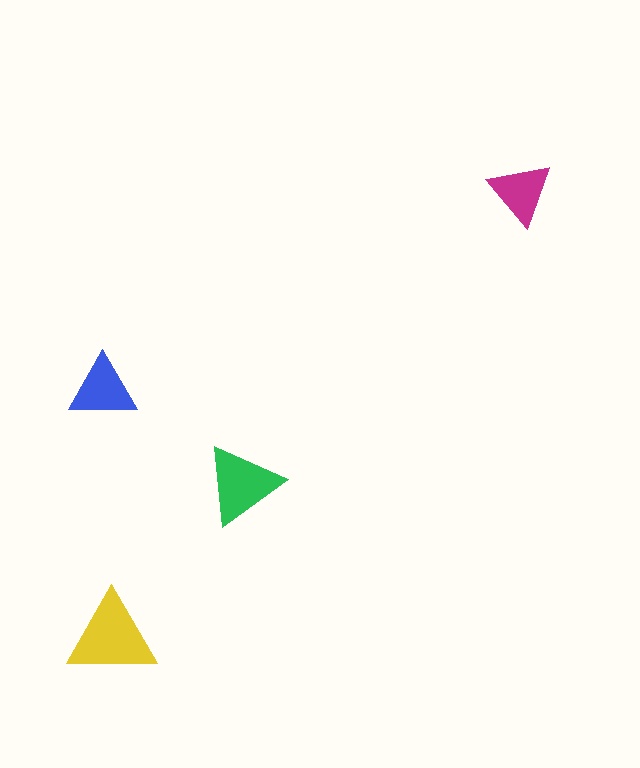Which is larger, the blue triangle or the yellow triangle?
The yellow one.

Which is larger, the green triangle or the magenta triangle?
The green one.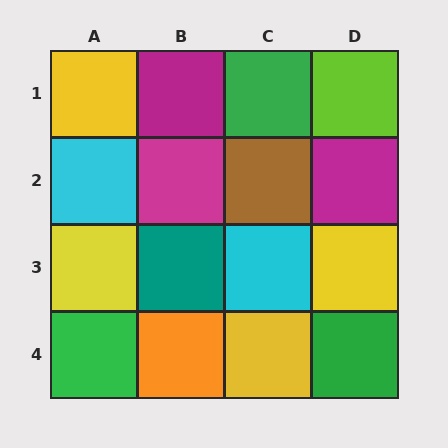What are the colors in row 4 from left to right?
Green, orange, yellow, green.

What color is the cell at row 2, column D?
Magenta.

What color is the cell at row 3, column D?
Yellow.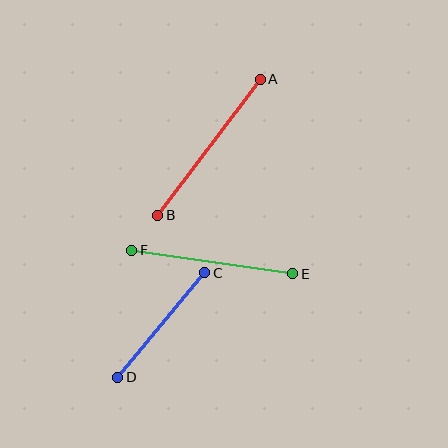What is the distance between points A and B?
The distance is approximately 170 pixels.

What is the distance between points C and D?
The distance is approximately 136 pixels.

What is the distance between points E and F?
The distance is approximately 163 pixels.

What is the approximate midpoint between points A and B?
The midpoint is at approximately (209, 147) pixels.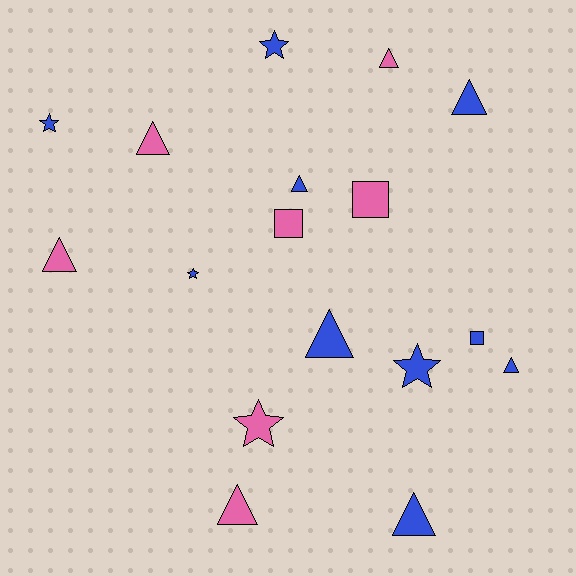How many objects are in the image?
There are 17 objects.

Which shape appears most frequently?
Triangle, with 9 objects.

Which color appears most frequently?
Blue, with 10 objects.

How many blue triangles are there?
There are 5 blue triangles.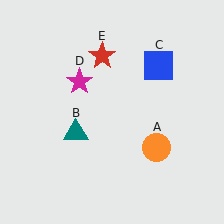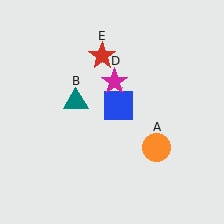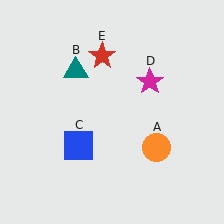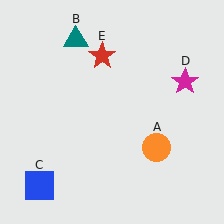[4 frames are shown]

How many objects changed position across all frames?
3 objects changed position: teal triangle (object B), blue square (object C), magenta star (object D).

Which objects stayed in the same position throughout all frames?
Orange circle (object A) and red star (object E) remained stationary.